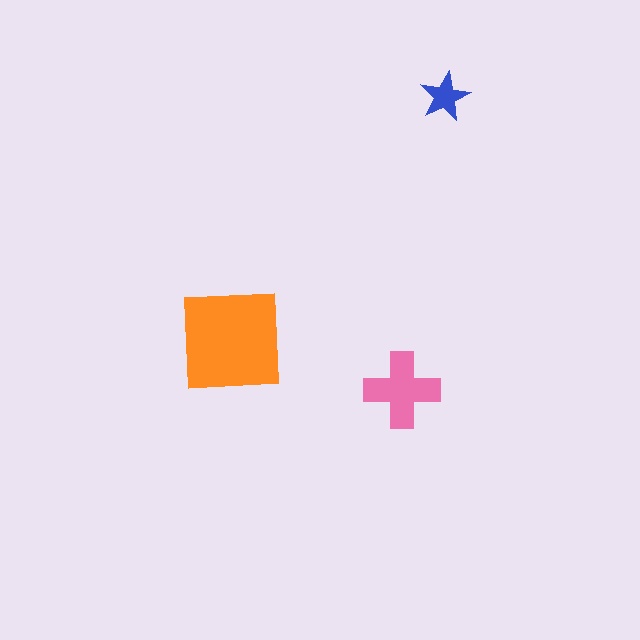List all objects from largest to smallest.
The orange square, the pink cross, the blue star.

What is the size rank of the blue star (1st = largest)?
3rd.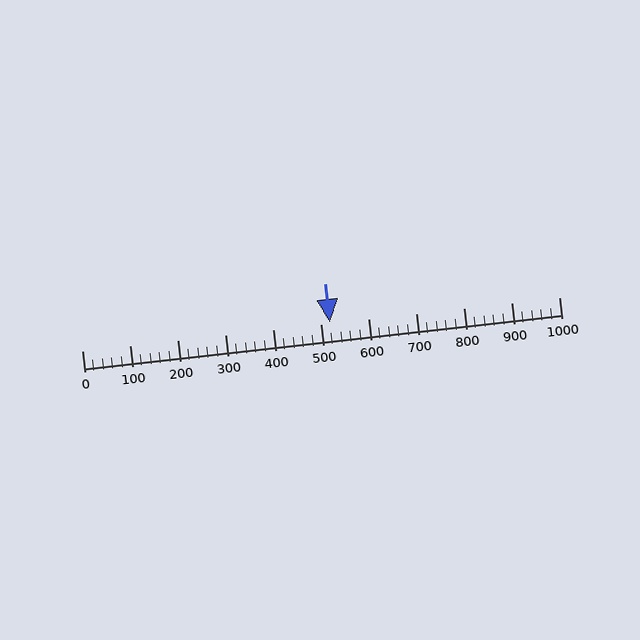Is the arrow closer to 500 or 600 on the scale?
The arrow is closer to 500.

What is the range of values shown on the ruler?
The ruler shows values from 0 to 1000.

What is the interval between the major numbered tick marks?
The major tick marks are spaced 100 units apart.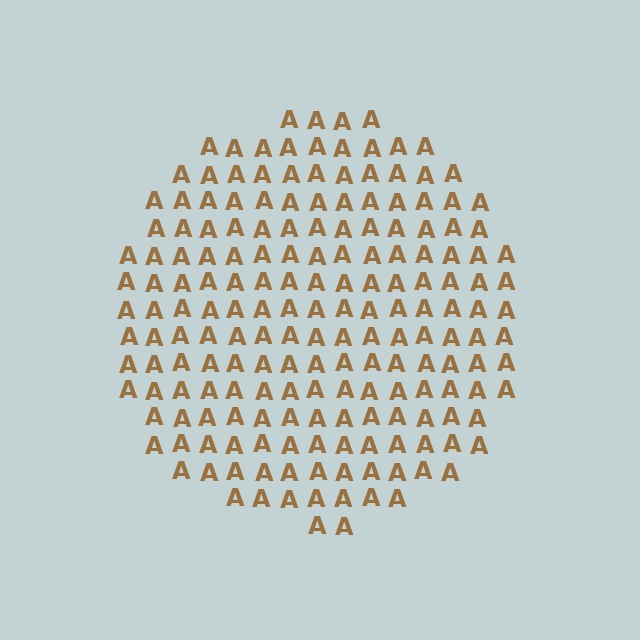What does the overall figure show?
The overall figure shows a circle.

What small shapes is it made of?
It is made of small letter A's.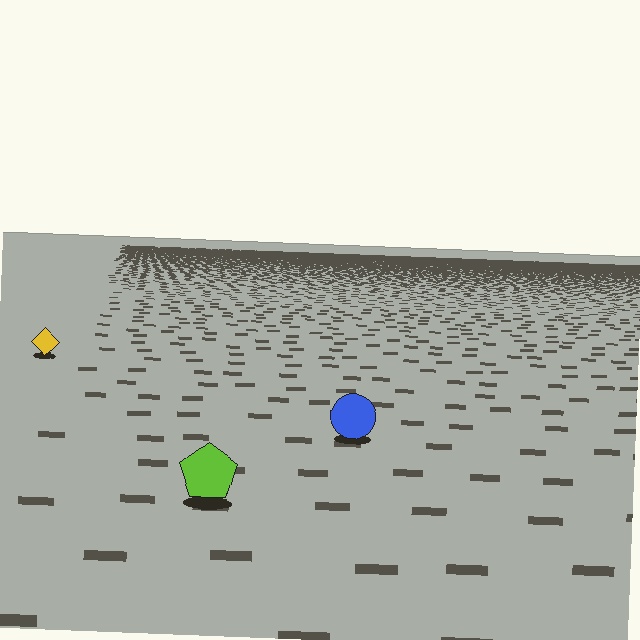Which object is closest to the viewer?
The lime pentagon is closest. The texture marks near it are larger and more spread out.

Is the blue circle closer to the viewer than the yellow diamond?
Yes. The blue circle is closer — you can tell from the texture gradient: the ground texture is coarser near it.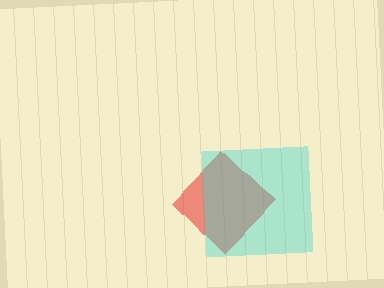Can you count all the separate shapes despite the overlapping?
Yes, there are 2 separate shapes.